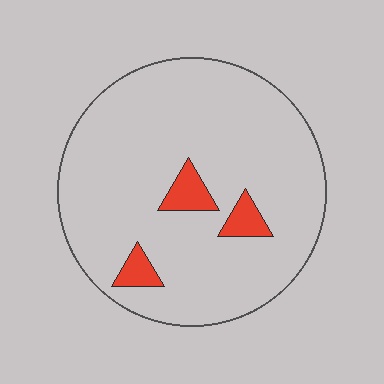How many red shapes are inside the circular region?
3.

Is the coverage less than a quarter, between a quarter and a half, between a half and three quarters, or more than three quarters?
Less than a quarter.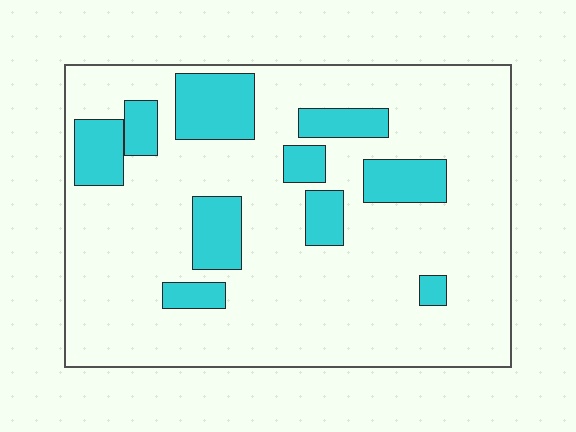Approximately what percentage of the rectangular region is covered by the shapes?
Approximately 20%.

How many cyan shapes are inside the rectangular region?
10.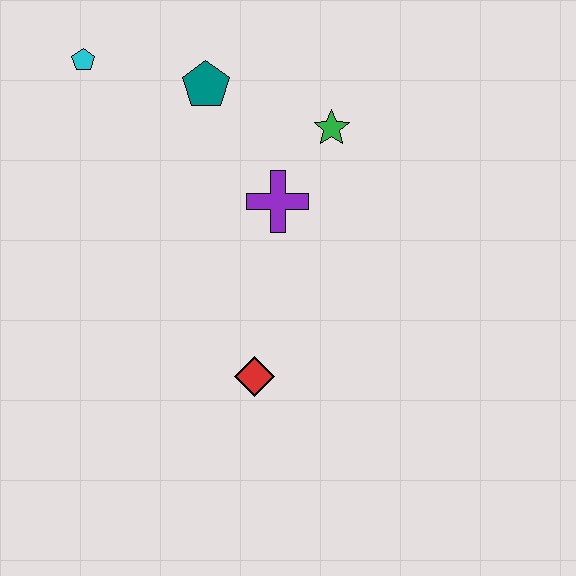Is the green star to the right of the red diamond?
Yes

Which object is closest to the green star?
The purple cross is closest to the green star.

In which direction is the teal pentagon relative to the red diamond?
The teal pentagon is above the red diamond.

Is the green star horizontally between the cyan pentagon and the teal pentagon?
No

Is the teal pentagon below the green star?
No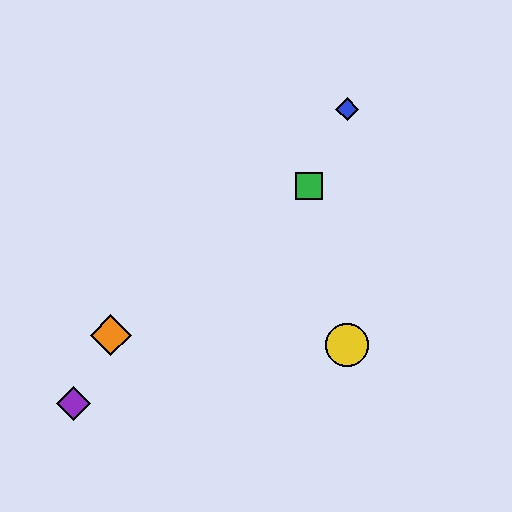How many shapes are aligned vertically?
3 shapes (the red square, the blue diamond, the yellow circle) are aligned vertically.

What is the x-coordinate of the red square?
The red square is at x≈347.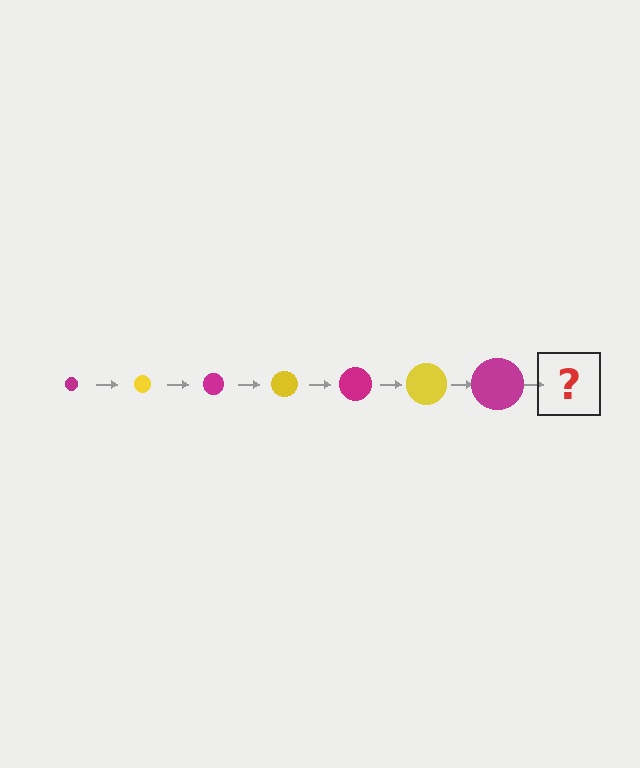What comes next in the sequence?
The next element should be a yellow circle, larger than the previous one.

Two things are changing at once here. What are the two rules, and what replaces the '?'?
The two rules are that the circle grows larger each step and the color cycles through magenta and yellow. The '?' should be a yellow circle, larger than the previous one.